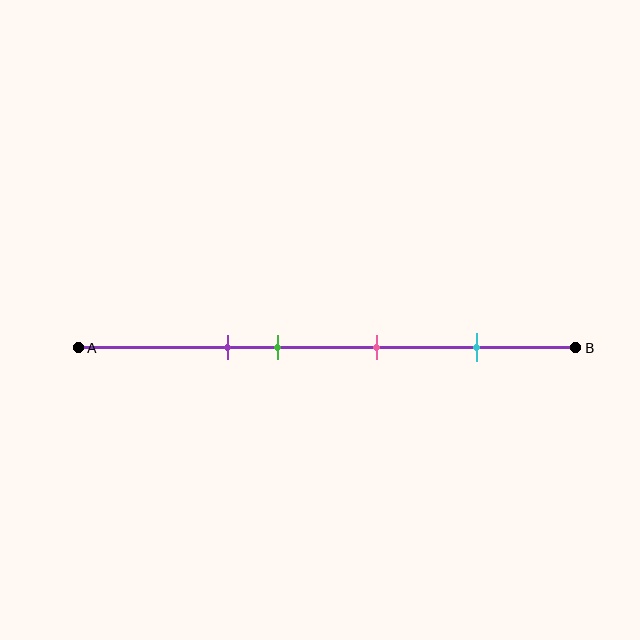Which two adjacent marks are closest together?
The purple and green marks are the closest adjacent pair.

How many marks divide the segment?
There are 4 marks dividing the segment.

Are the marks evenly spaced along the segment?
No, the marks are not evenly spaced.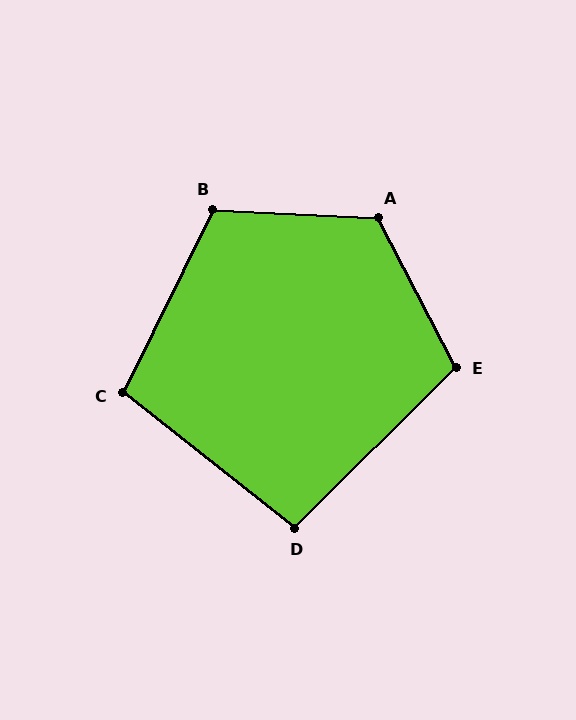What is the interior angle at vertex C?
Approximately 102 degrees (obtuse).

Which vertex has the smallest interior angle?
D, at approximately 97 degrees.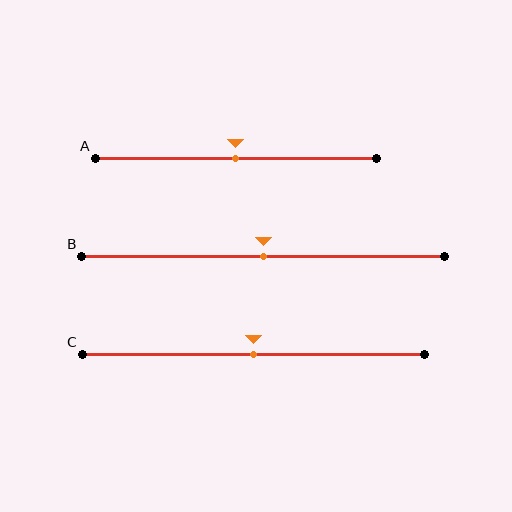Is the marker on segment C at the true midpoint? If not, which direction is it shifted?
Yes, the marker on segment C is at the true midpoint.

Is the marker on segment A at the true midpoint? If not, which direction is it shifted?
Yes, the marker on segment A is at the true midpoint.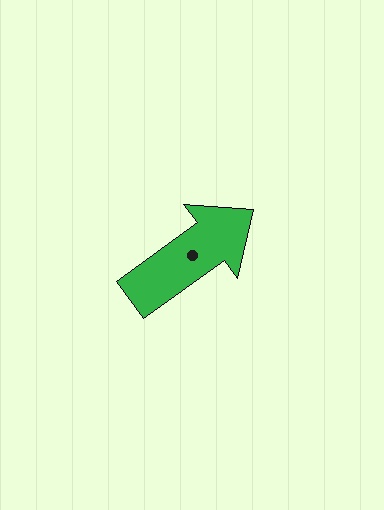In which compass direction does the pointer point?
Northeast.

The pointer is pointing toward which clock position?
Roughly 2 o'clock.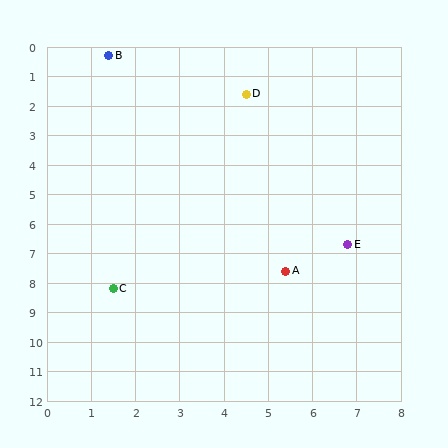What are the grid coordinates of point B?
Point B is at approximately (1.4, 0.3).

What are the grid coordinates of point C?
Point C is at approximately (1.5, 8.2).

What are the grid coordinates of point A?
Point A is at approximately (5.4, 7.6).